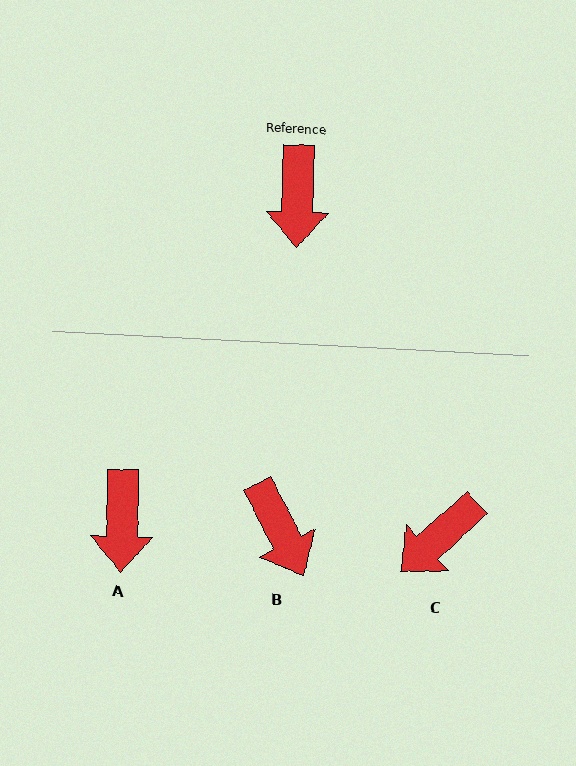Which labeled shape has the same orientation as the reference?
A.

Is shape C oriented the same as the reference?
No, it is off by about 46 degrees.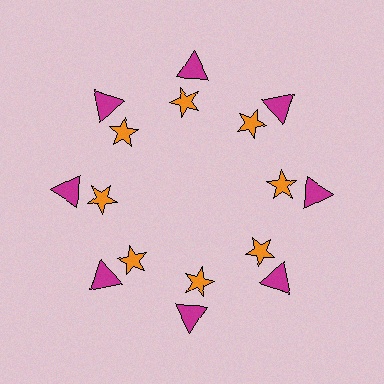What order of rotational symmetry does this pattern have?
This pattern has 8-fold rotational symmetry.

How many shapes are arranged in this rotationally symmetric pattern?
There are 16 shapes, arranged in 8 groups of 2.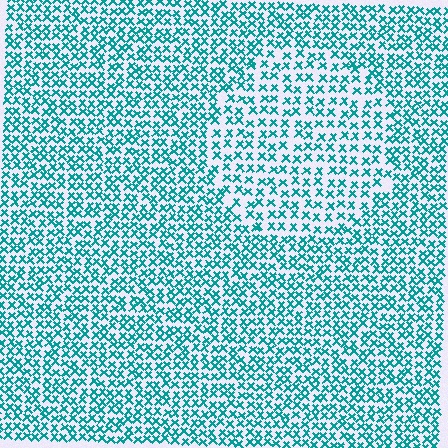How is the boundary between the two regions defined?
The boundary is defined by a change in element density (approximately 1.5x ratio). All elements are the same color, size, and shape.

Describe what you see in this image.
The image contains small teal elements arranged at two different densities. A circle-shaped region is visible where the elements are less densely packed than the surrounding area.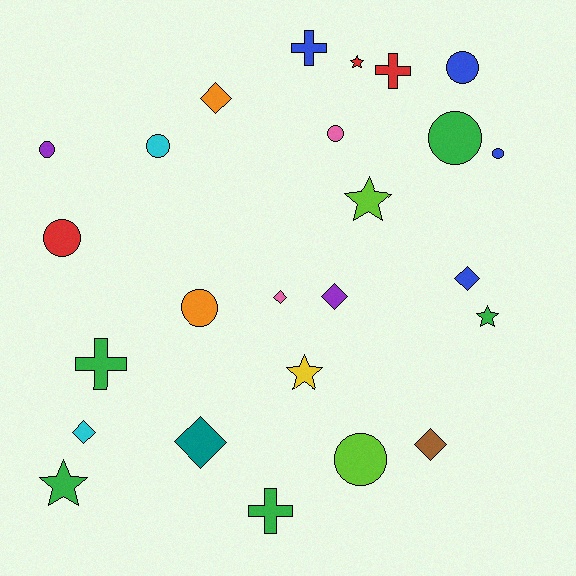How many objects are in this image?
There are 25 objects.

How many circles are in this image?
There are 9 circles.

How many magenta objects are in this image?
There are no magenta objects.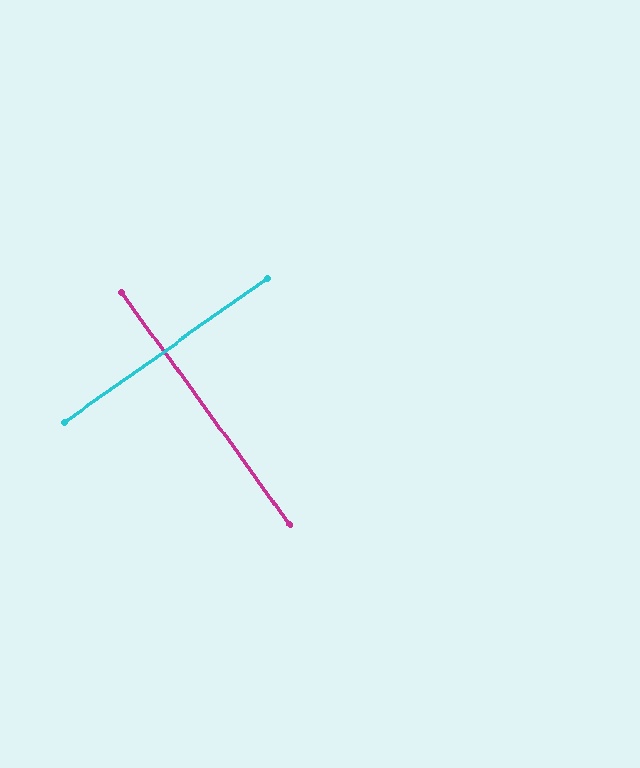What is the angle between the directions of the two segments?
Approximately 89 degrees.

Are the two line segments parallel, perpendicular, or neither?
Perpendicular — they meet at approximately 89°.